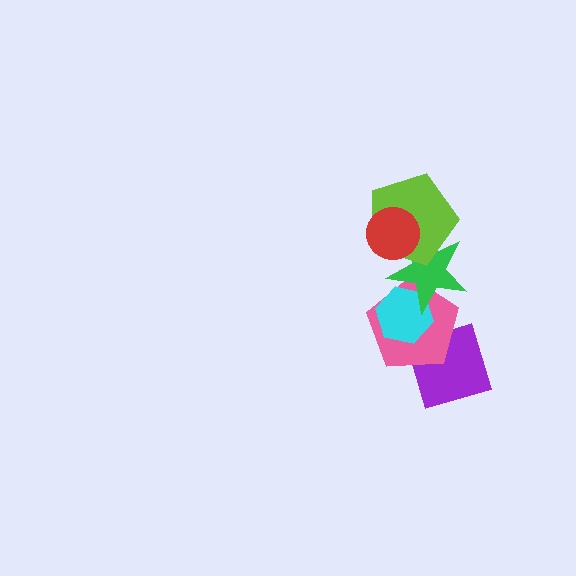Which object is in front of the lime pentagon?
The red circle is in front of the lime pentagon.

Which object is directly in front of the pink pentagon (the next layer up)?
The cyan hexagon is directly in front of the pink pentagon.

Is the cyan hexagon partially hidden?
Yes, it is partially covered by another shape.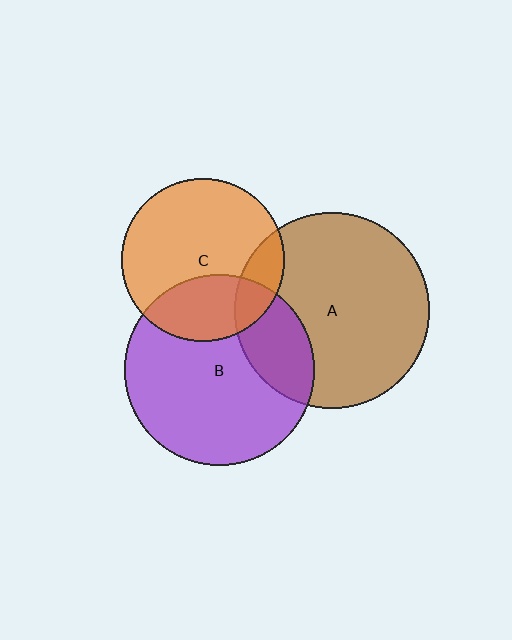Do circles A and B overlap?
Yes.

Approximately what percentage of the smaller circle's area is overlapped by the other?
Approximately 25%.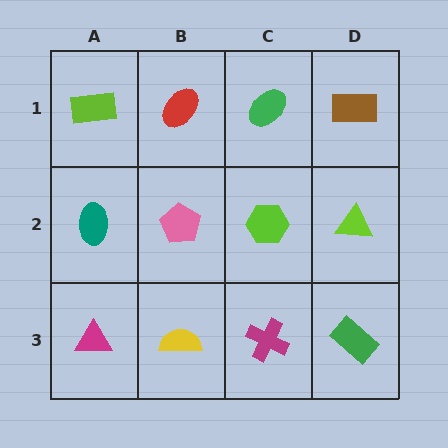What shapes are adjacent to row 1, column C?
A lime hexagon (row 2, column C), a red ellipse (row 1, column B), a brown rectangle (row 1, column D).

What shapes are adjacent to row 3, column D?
A lime triangle (row 2, column D), a magenta cross (row 3, column C).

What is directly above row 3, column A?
A teal ellipse.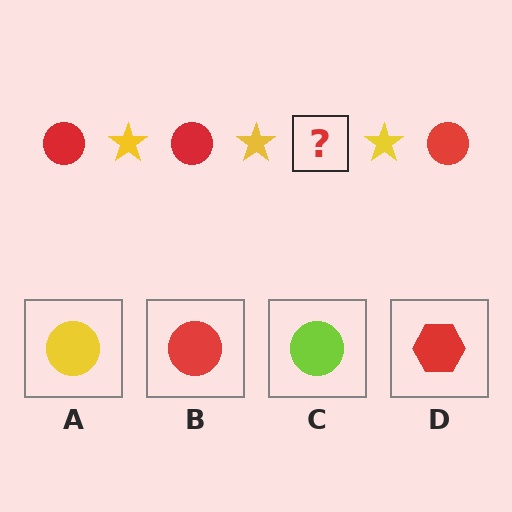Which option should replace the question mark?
Option B.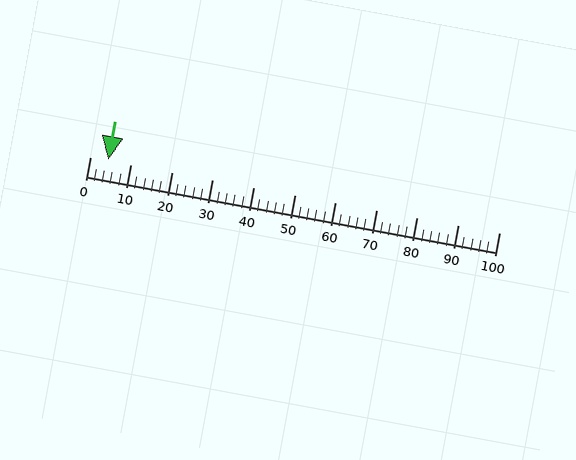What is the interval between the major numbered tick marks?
The major tick marks are spaced 10 units apart.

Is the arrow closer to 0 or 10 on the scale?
The arrow is closer to 0.